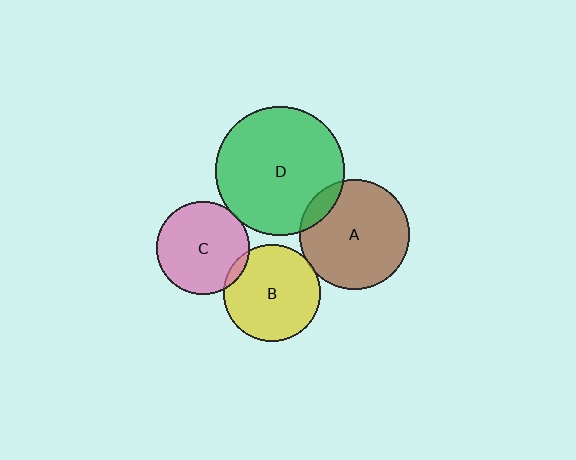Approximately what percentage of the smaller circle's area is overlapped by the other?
Approximately 5%.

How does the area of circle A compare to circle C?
Approximately 1.4 times.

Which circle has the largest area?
Circle D (green).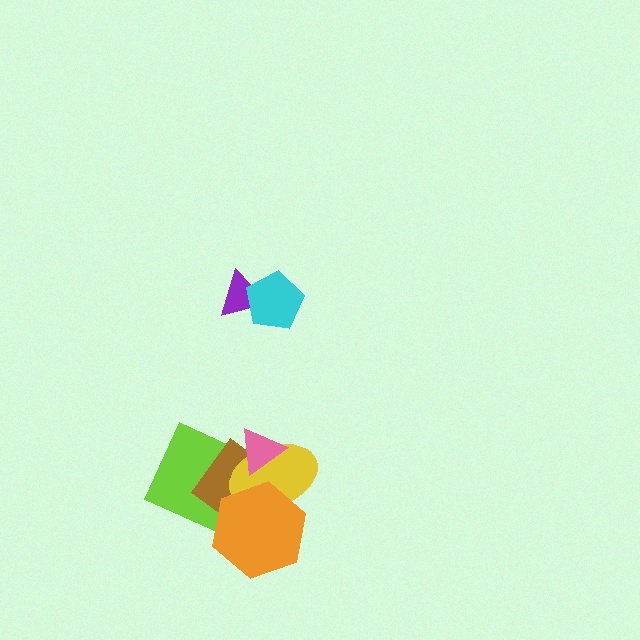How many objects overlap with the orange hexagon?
3 objects overlap with the orange hexagon.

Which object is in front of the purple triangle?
The cyan pentagon is in front of the purple triangle.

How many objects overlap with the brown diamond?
4 objects overlap with the brown diamond.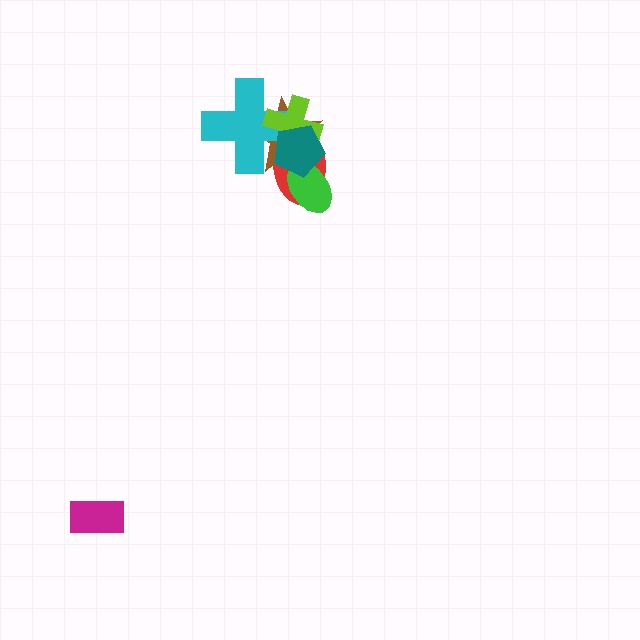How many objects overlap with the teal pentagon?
5 objects overlap with the teal pentagon.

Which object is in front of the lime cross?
The teal pentagon is in front of the lime cross.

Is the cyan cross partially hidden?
Yes, it is partially covered by another shape.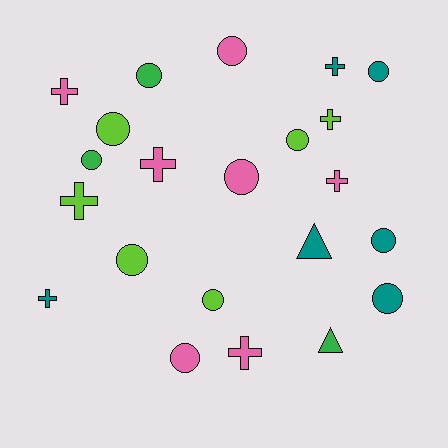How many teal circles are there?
There are 3 teal circles.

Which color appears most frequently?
Pink, with 7 objects.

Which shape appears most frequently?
Circle, with 12 objects.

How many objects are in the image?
There are 22 objects.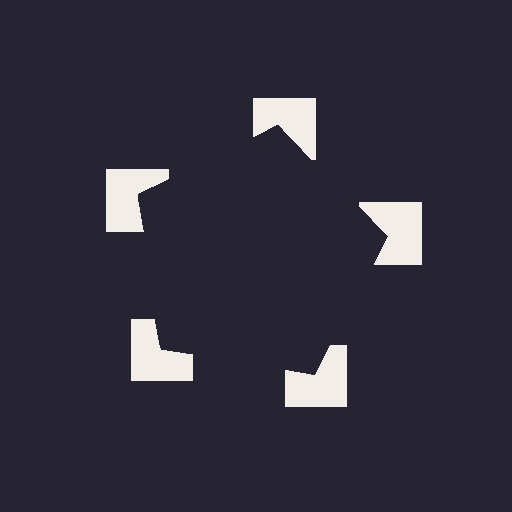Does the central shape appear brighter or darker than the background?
It typically appears slightly darker than the background, even though no actual brightness change is drawn.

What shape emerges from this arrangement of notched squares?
An illusory pentagon — its edges are inferred from the aligned wedge cuts in the notched squares, not physically drawn.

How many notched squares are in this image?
There are 5 — one at each vertex of the illusory pentagon.